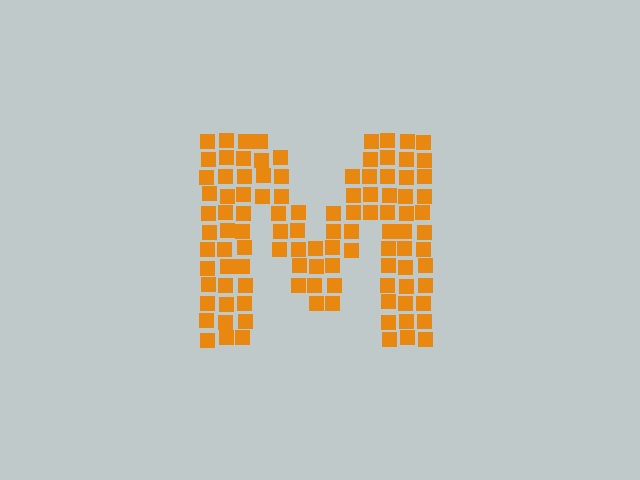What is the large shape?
The large shape is the letter M.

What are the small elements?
The small elements are squares.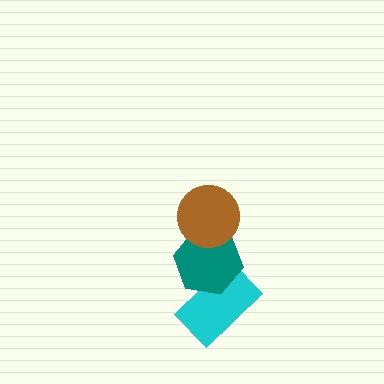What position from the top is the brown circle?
The brown circle is 1st from the top.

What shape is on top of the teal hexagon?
The brown circle is on top of the teal hexagon.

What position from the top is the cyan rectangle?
The cyan rectangle is 3rd from the top.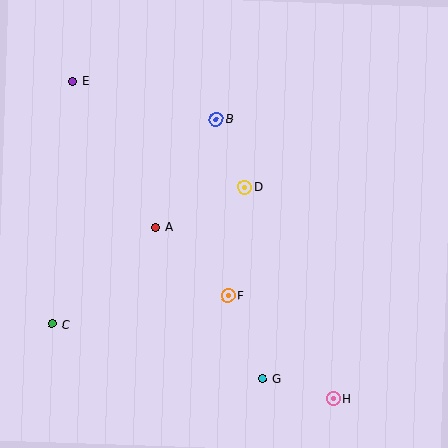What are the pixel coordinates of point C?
Point C is at (52, 324).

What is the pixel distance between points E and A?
The distance between E and A is 168 pixels.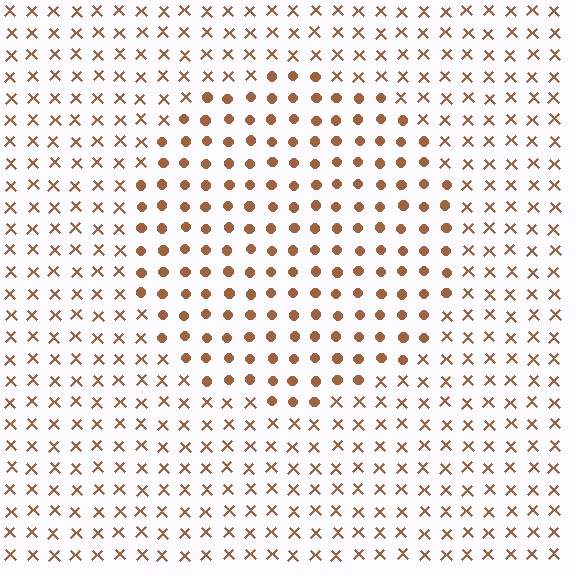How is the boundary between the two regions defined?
The boundary is defined by a change in element shape: circles inside vs. X marks outside. All elements share the same color and spacing.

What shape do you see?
I see a circle.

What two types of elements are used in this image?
The image uses circles inside the circle region and X marks outside it.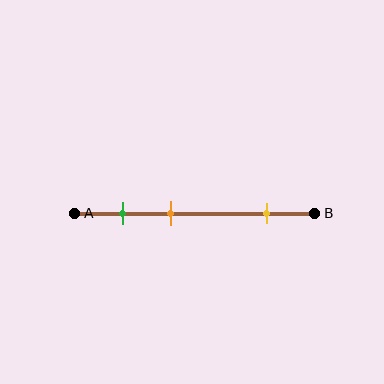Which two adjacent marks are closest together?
The green and orange marks are the closest adjacent pair.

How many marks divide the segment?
There are 3 marks dividing the segment.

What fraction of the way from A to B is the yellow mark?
The yellow mark is approximately 80% (0.8) of the way from A to B.